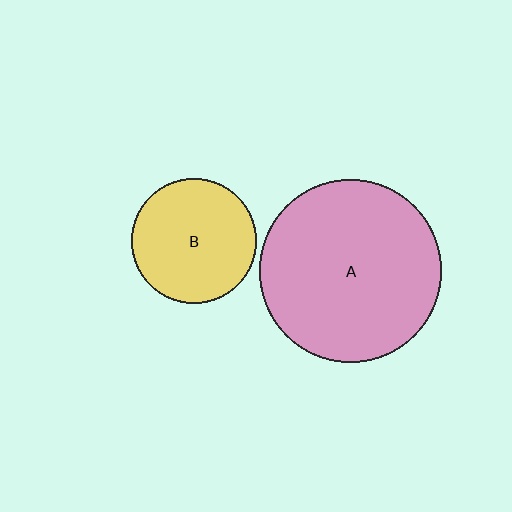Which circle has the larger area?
Circle A (pink).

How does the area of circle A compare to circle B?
Approximately 2.1 times.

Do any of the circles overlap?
No, none of the circles overlap.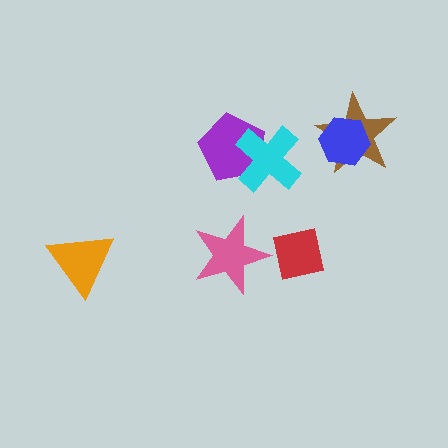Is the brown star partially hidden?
Yes, it is partially covered by another shape.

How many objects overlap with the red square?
0 objects overlap with the red square.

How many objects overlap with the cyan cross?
1 object overlaps with the cyan cross.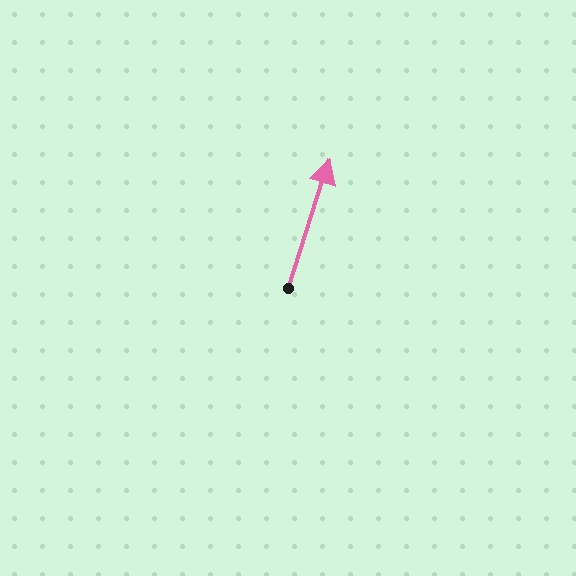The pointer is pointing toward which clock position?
Roughly 1 o'clock.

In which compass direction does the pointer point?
North.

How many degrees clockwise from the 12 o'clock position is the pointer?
Approximately 18 degrees.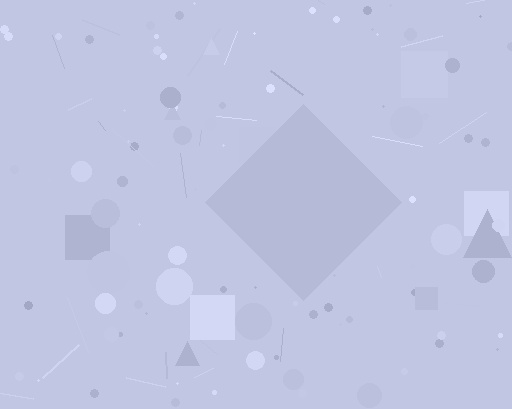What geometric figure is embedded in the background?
A diamond is embedded in the background.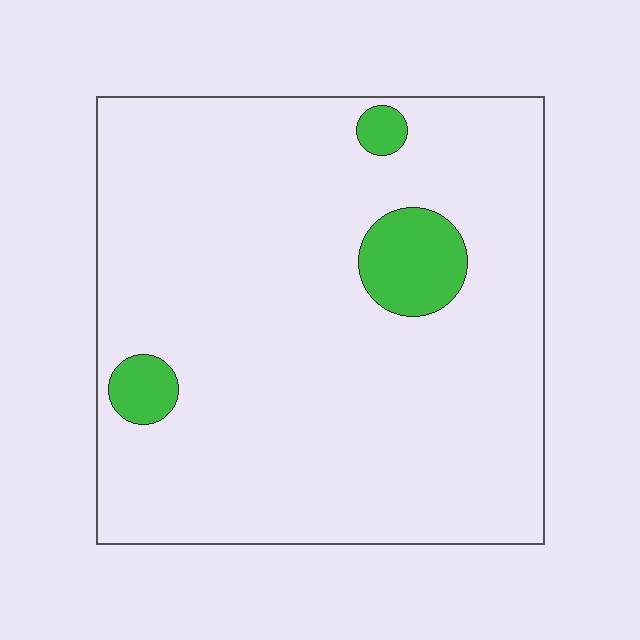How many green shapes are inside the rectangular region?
3.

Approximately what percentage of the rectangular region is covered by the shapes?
Approximately 10%.